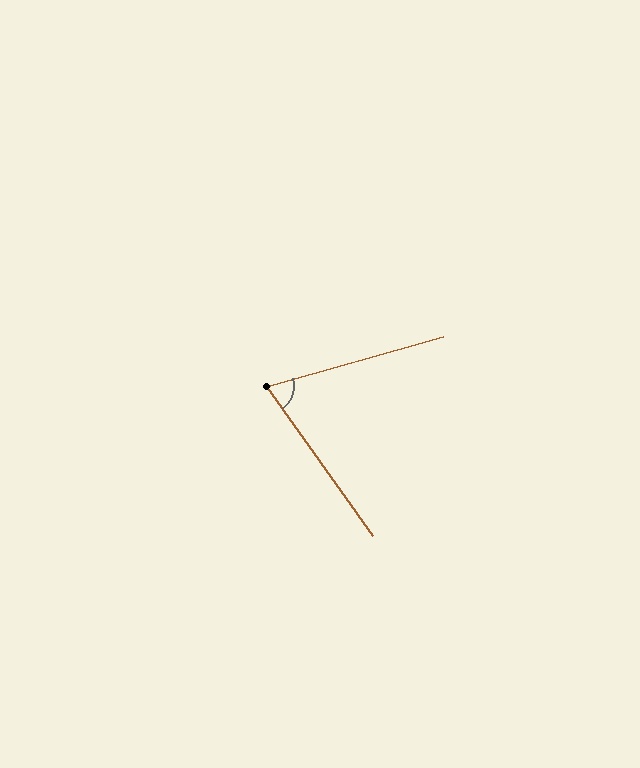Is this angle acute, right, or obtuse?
It is acute.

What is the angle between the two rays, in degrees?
Approximately 71 degrees.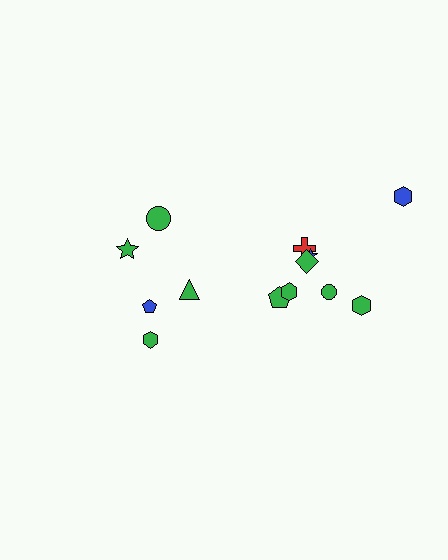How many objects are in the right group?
There are 8 objects.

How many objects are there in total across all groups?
There are 13 objects.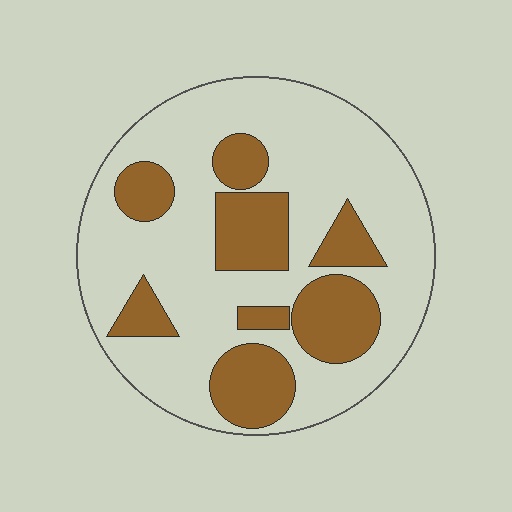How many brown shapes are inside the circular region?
8.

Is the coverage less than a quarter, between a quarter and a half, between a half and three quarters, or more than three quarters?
Between a quarter and a half.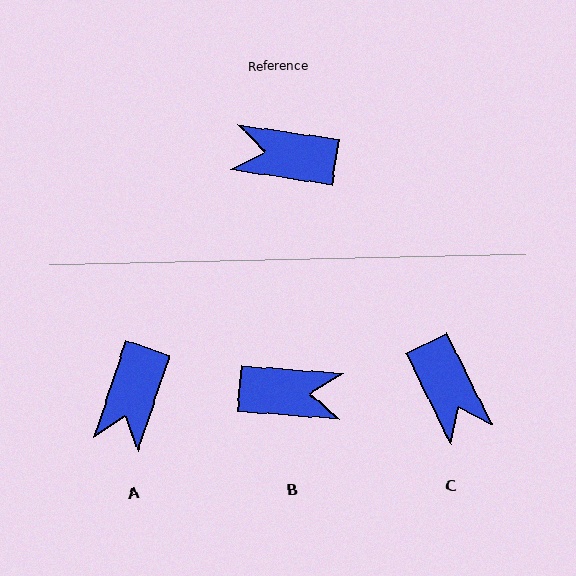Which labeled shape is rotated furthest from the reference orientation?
B, about 176 degrees away.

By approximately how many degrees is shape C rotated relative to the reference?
Approximately 125 degrees counter-clockwise.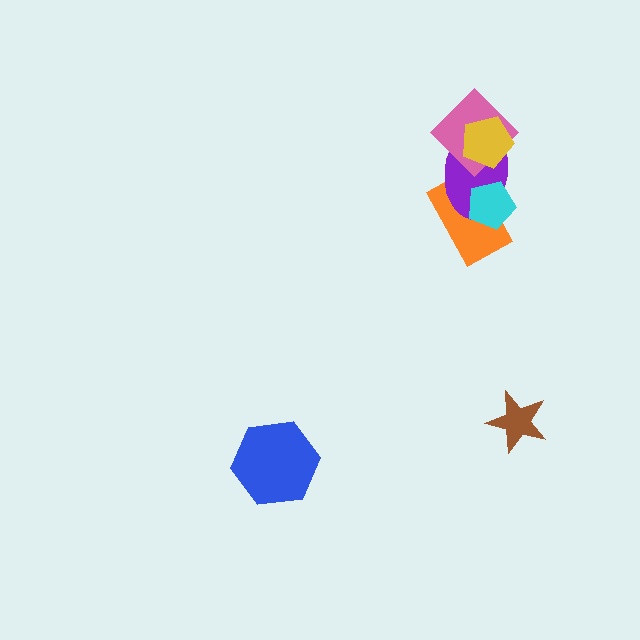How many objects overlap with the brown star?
0 objects overlap with the brown star.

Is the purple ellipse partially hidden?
Yes, it is partially covered by another shape.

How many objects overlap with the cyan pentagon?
2 objects overlap with the cyan pentagon.